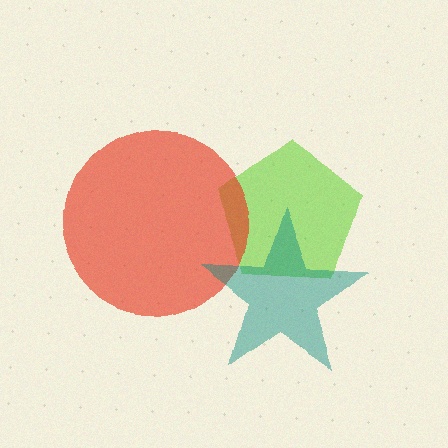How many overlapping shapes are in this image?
There are 3 overlapping shapes in the image.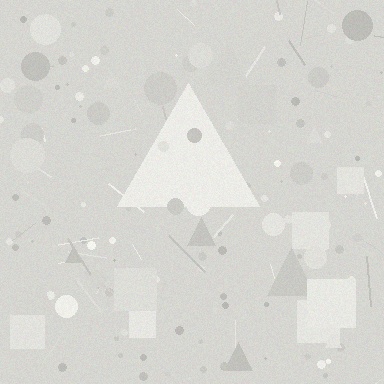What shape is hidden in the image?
A triangle is hidden in the image.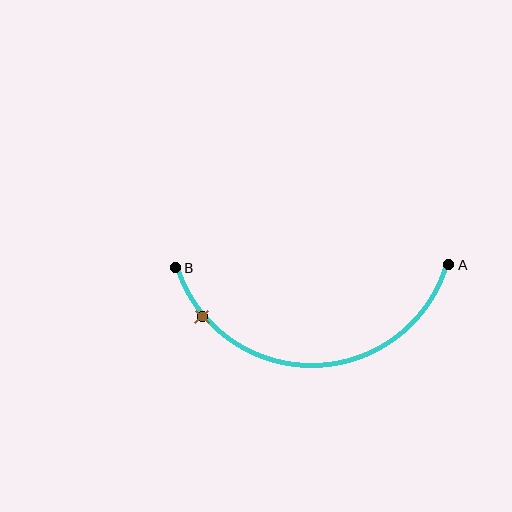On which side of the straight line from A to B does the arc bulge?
The arc bulges below the straight line connecting A and B.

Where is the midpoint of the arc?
The arc midpoint is the point on the curve farthest from the straight line joining A and B. It sits below that line.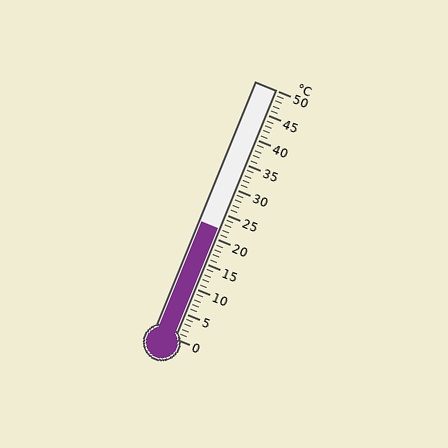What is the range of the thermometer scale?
The thermometer scale ranges from 0°C to 50°C.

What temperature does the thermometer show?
The thermometer shows approximately 22°C.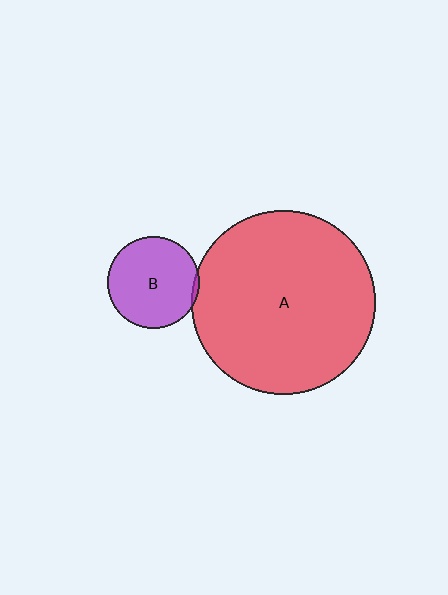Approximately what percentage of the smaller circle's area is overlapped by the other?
Approximately 5%.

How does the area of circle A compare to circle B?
Approximately 4.1 times.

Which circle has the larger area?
Circle A (red).